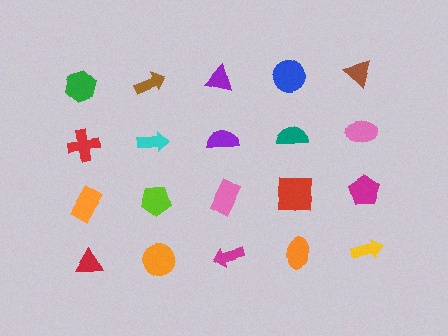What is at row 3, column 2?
A lime pentagon.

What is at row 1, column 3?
A purple triangle.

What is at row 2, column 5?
A pink ellipse.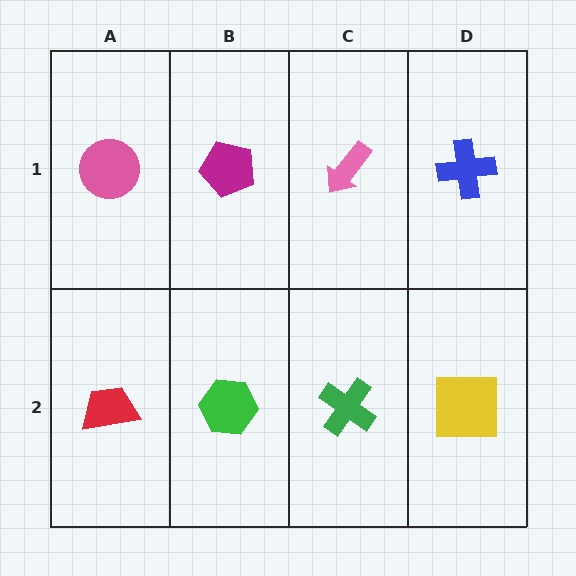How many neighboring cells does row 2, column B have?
3.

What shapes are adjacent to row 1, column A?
A red trapezoid (row 2, column A), a magenta pentagon (row 1, column B).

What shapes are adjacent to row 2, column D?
A blue cross (row 1, column D), a green cross (row 2, column C).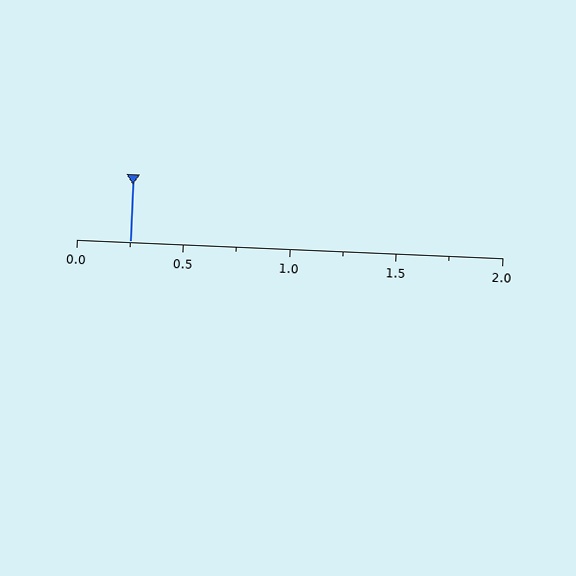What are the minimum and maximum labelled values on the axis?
The axis runs from 0.0 to 2.0.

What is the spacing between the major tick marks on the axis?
The major ticks are spaced 0.5 apart.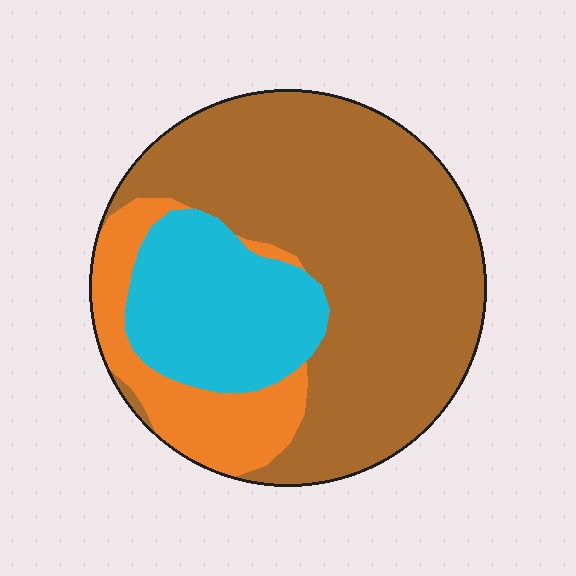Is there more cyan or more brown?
Brown.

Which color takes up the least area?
Orange, at roughly 15%.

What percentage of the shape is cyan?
Cyan takes up less than a quarter of the shape.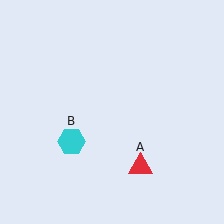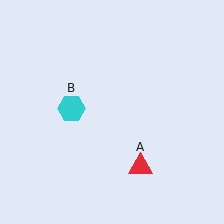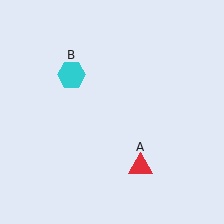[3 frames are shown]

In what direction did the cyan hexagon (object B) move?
The cyan hexagon (object B) moved up.